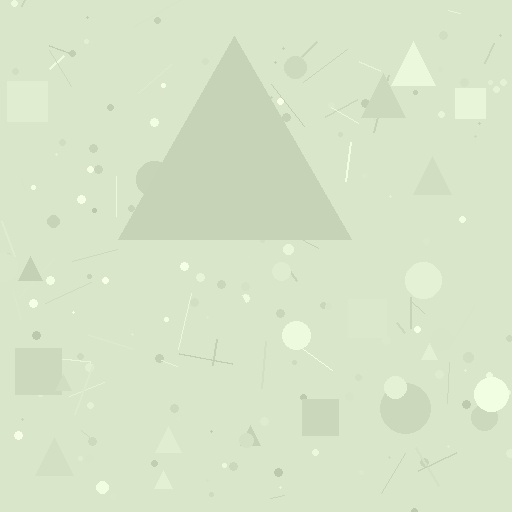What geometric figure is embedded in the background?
A triangle is embedded in the background.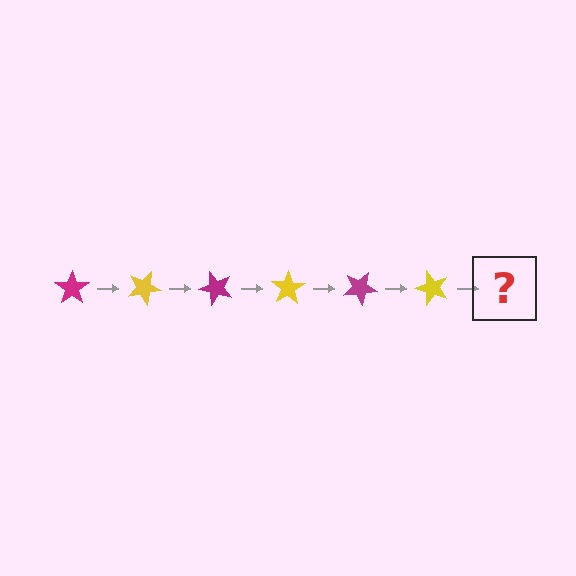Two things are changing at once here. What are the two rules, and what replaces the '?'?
The two rules are that it rotates 25 degrees each step and the color cycles through magenta and yellow. The '?' should be a magenta star, rotated 150 degrees from the start.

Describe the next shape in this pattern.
It should be a magenta star, rotated 150 degrees from the start.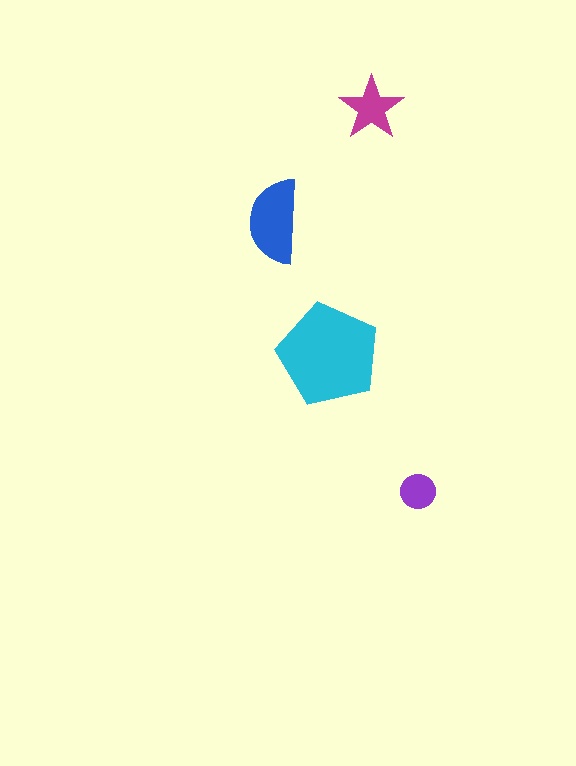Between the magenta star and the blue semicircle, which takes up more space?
The blue semicircle.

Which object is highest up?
The magenta star is topmost.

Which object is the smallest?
The purple circle.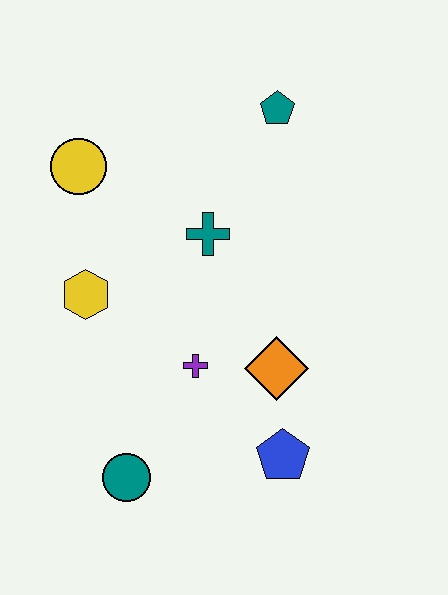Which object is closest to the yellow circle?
The yellow hexagon is closest to the yellow circle.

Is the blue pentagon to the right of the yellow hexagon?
Yes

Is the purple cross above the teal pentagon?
No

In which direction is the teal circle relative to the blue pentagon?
The teal circle is to the left of the blue pentagon.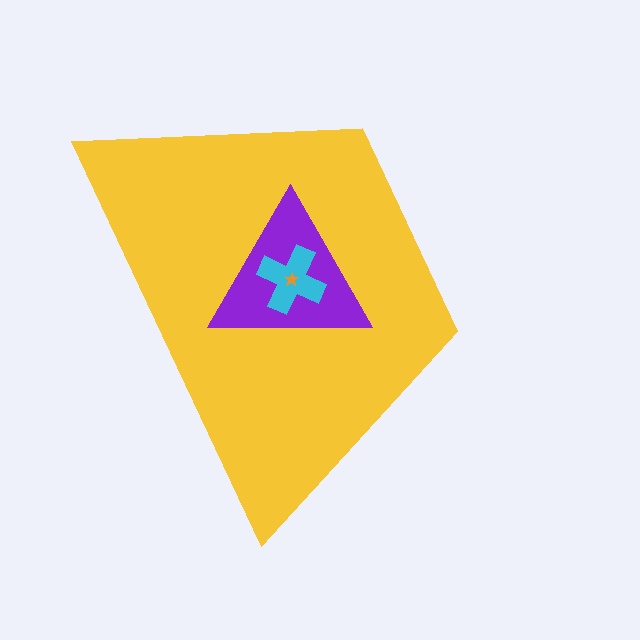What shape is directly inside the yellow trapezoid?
The purple triangle.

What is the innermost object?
The orange star.